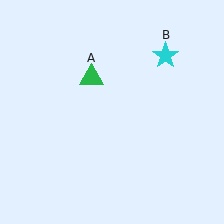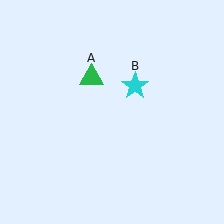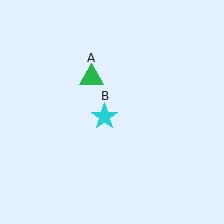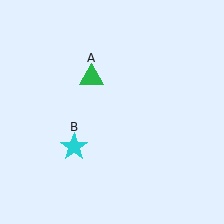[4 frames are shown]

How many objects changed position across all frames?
1 object changed position: cyan star (object B).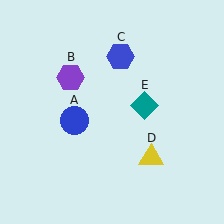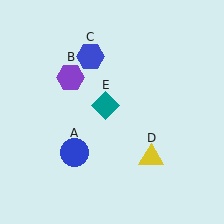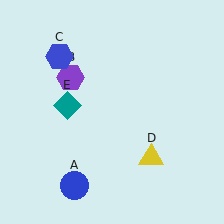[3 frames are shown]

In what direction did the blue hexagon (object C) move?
The blue hexagon (object C) moved left.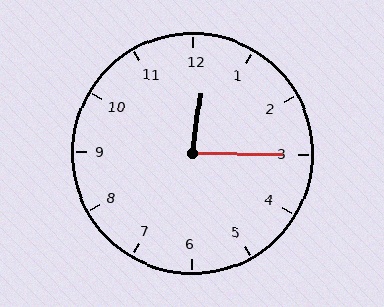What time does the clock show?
12:15.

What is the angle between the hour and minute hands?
Approximately 82 degrees.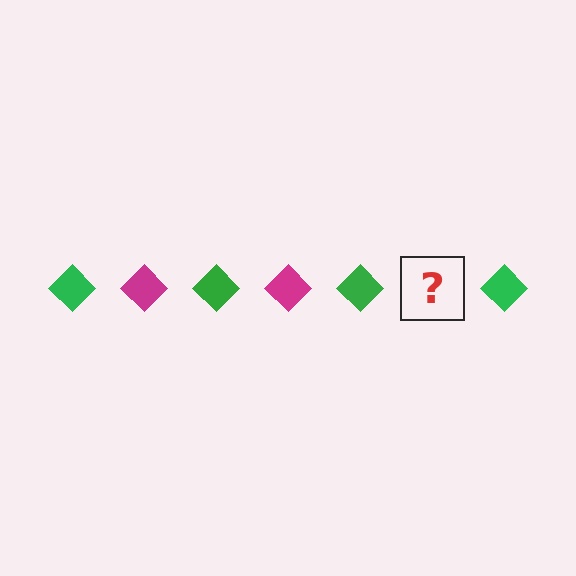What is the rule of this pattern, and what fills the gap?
The rule is that the pattern cycles through green, magenta diamonds. The gap should be filled with a magenta diamond.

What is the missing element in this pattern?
The missing element is a magenta diamond.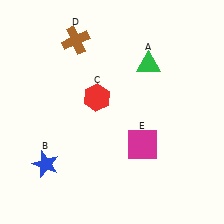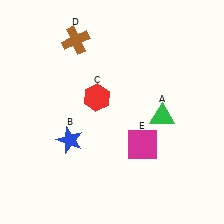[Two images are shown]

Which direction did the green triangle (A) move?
The green triangle (A) moved down.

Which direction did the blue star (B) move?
The blue star (B) moved right.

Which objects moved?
The objects that moved are: the green triangle (A), the blue star (B).